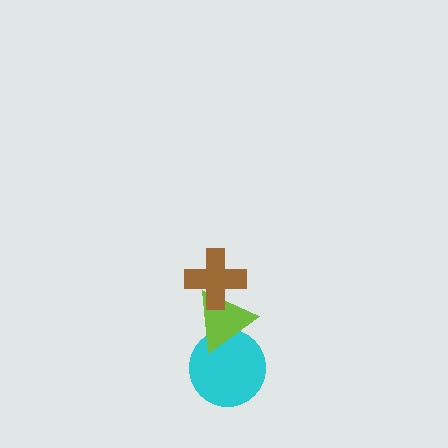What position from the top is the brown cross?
The brown cross is 1st from the top.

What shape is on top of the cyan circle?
The lime triangle is on top of the cyan circle.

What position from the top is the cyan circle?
The cyan circle is 3rd from the top.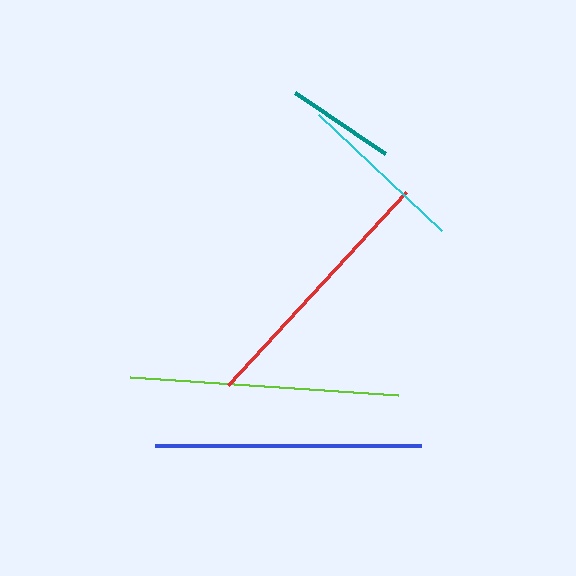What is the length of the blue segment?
The blue segment is approximately 266 pixels long.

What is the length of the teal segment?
The teal segment is approximately 109 pixels long.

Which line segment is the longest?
The lime line is the longest at approximately 269 pixels.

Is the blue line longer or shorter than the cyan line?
The blue line is longer than the cyan line.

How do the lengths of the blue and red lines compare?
The blue and red lines are approximately the same length.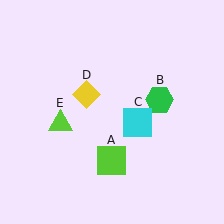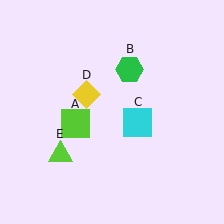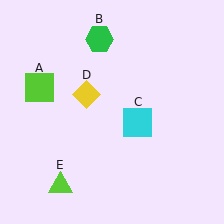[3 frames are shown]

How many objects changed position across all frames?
3 objects changed position: lime square (object A), green hexagon (object B), lime triangle (object E).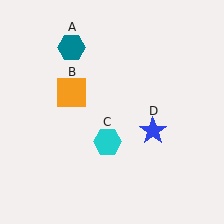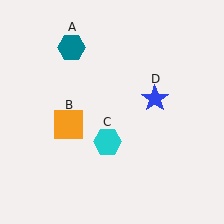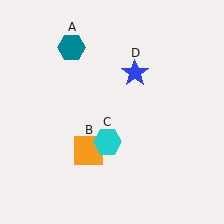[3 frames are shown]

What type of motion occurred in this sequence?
The orange square (object B), blue star (object D) rotated counterclockwise around the center of the scene.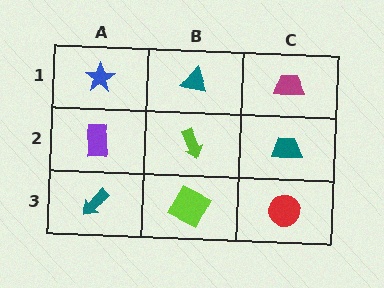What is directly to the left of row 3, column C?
A lime square.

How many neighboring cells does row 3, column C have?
2.